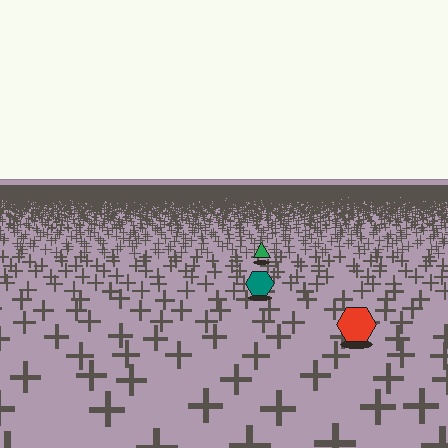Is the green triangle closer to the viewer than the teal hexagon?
No. The teal hexagon is closer — you can tell from the texture gradient: the ground texture is coarser near it.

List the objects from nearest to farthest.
From nearest to farthest: the red hexagon, the teal hexagon, the green triangle.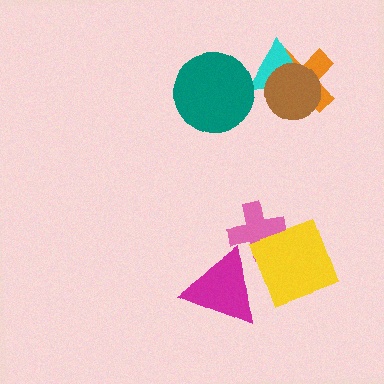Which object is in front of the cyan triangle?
The brown circle is in front of the cyan triangle.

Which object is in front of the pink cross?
The yellow diamond is in front of the pink cross.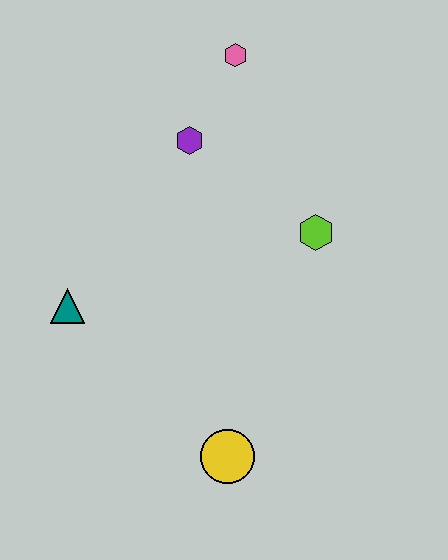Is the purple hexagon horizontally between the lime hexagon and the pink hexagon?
No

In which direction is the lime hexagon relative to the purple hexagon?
The lime hexagon is to the right of the purple hexagon.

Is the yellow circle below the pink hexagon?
Yes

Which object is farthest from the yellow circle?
The pink hexagon is farthest from the yellow circle.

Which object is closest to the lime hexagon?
The purple hexagon is closest to the lime hexagon.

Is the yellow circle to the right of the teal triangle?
Yes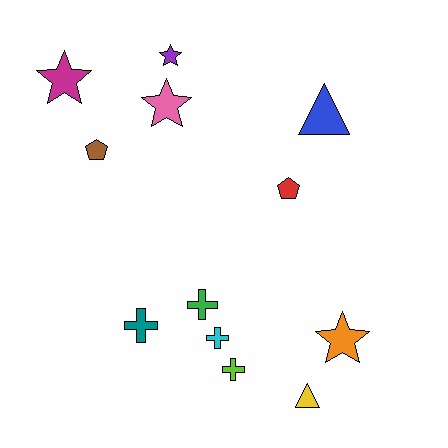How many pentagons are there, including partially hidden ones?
There are 2 pentagons.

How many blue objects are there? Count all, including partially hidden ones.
There is 1 blue object.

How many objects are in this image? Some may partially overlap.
There are 12 objects.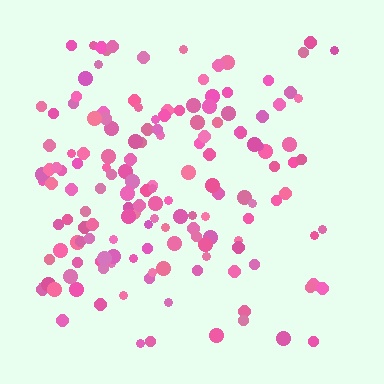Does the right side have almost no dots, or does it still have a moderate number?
Still a moderate number, just noticeably fewer than the left.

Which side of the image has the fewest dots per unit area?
The right.